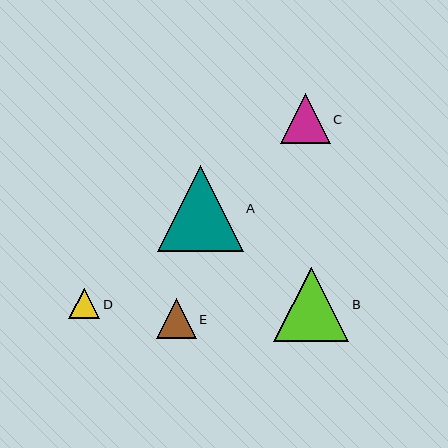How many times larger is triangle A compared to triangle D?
Triangle A is approximately 2.8 times the size of triangle D.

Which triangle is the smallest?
Triangle D is the smallest with a size of approximately 31 pixels.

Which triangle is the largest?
Triangle A is the largest with a size of approximately 86 pixels.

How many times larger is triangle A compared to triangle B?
Triangle A is approximately 1.2 times the size of triangle B.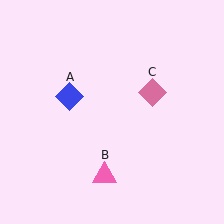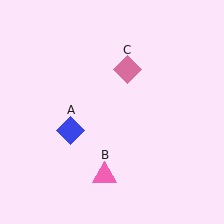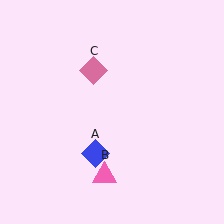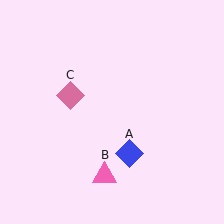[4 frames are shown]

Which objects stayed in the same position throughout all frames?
Pink triangle (object B) remained stationary.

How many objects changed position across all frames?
2 objects changed position: blue diamond (object A), pink diamond (object C).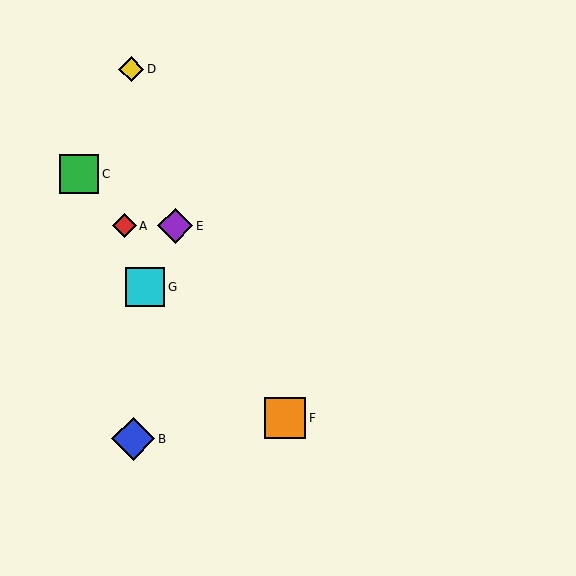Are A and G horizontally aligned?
No, A is at y≈226 and G is at y≈287.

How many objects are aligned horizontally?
2 objects (A, E) are aligned horizontally.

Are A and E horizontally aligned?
Yes, both are at y≈226.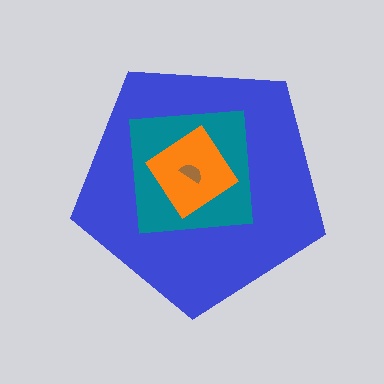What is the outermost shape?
The blue pentagon.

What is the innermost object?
The brown semicircle.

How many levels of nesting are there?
4.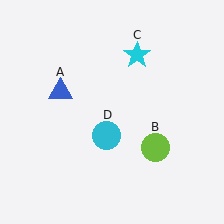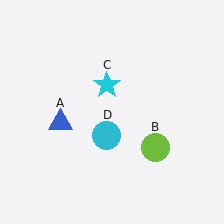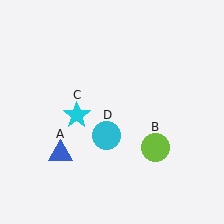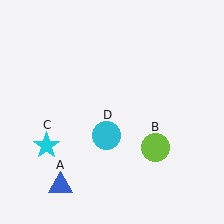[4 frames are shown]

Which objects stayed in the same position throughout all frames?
Lime circle (object B) and cyan circle (object D) remained stationary.